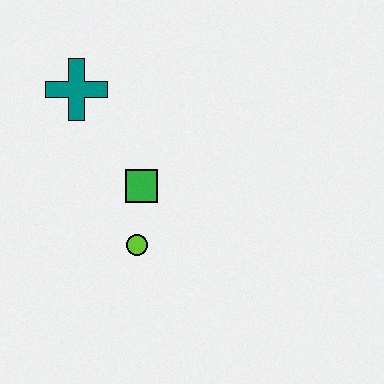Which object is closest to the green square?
The lime circle is closest to the green square.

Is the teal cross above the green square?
Yes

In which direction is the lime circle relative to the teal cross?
The lime circle is below the teal cross.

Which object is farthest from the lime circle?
The teal cross is farthest from the lime circle.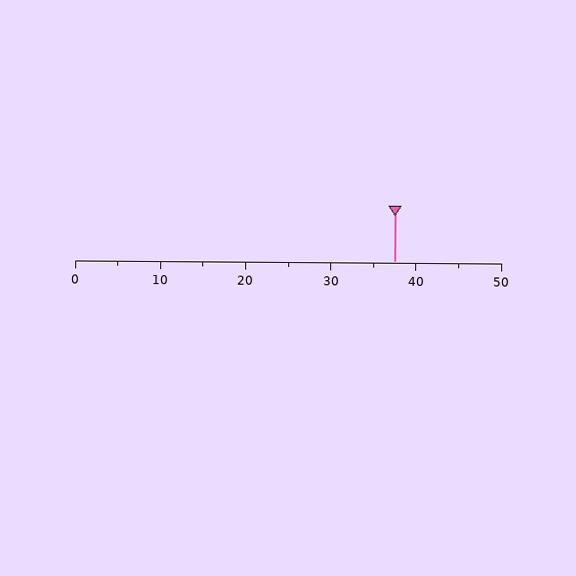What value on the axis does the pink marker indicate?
The marker indicates approximately 37.5.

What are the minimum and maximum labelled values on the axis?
The axis runs from 0 to 50.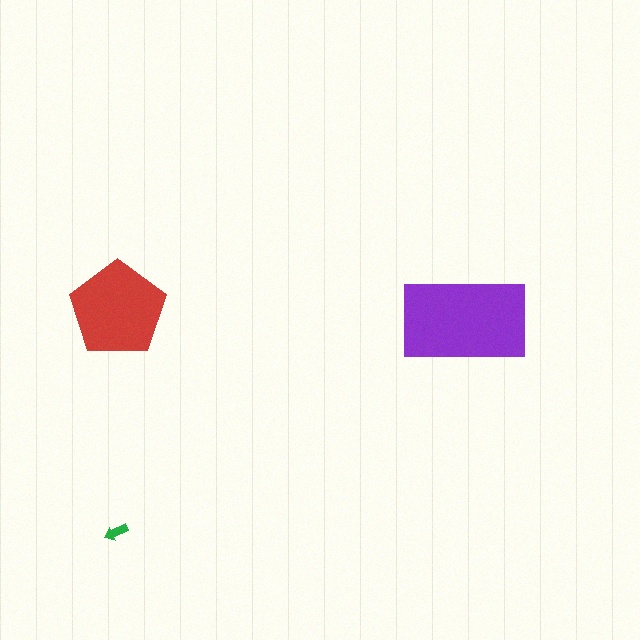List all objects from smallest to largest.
The green arrow, the red pentagon, the purple rectangle.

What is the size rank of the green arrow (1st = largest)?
3rd.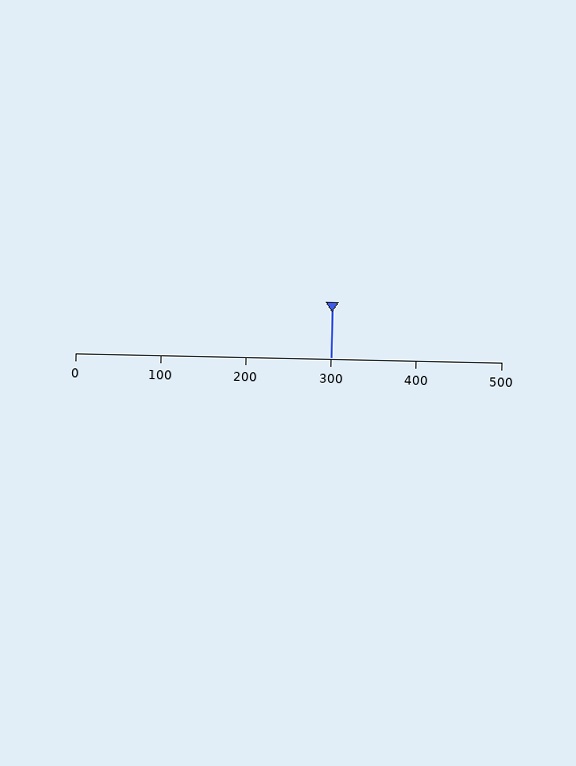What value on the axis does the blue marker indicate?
The marker indicates approximately 300.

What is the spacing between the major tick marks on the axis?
The major ticks are spaced 100 apart.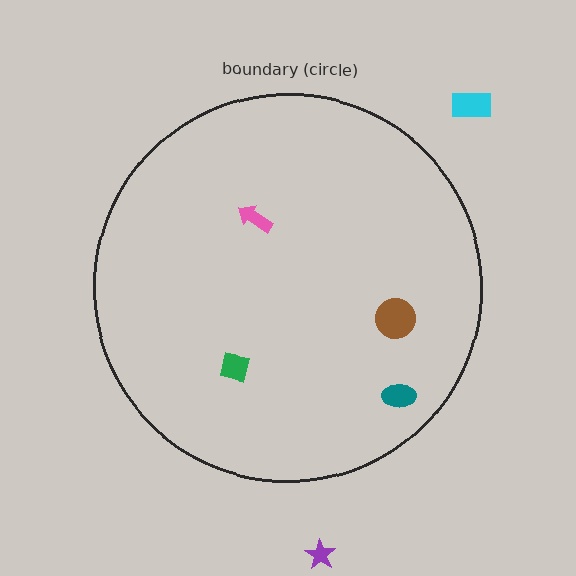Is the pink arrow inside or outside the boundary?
Inside.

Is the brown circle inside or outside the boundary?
Inside.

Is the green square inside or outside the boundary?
Inside.